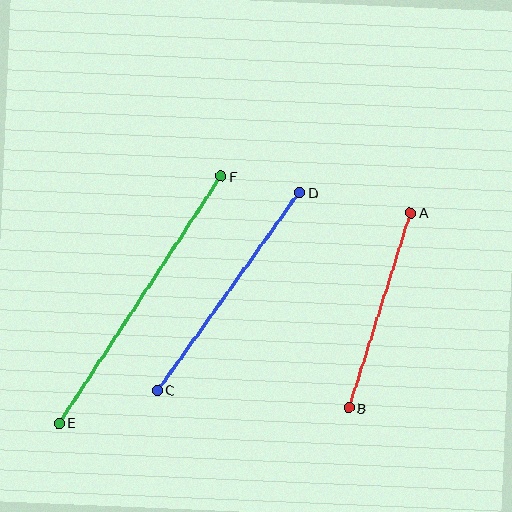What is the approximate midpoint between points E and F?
The midpoint is at approximately (140, 300) pixels.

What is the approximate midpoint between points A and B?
The midpoint is at approximately (380, 310) pixels.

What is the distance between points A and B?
The distance is approximately 204 pixels.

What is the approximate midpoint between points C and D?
The midpoint is at approximately (228, 291) pixels.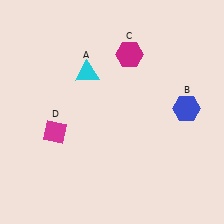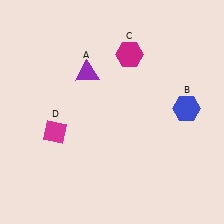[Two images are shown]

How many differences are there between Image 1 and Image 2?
There is 1 difference between the two images.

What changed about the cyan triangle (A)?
In Image 1, A is cyan. In Image 2, it changed to purple.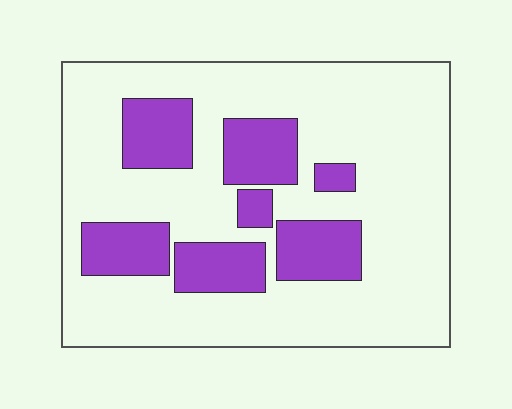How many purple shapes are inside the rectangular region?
7.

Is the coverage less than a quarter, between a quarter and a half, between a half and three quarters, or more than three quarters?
Less than a quarter.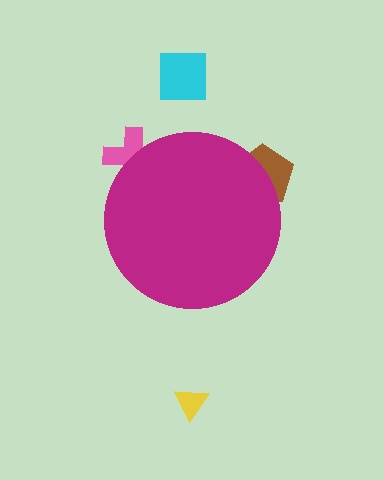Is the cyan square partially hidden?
No, the cyan square is fully visible.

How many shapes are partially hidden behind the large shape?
2 shapes are partially hidden.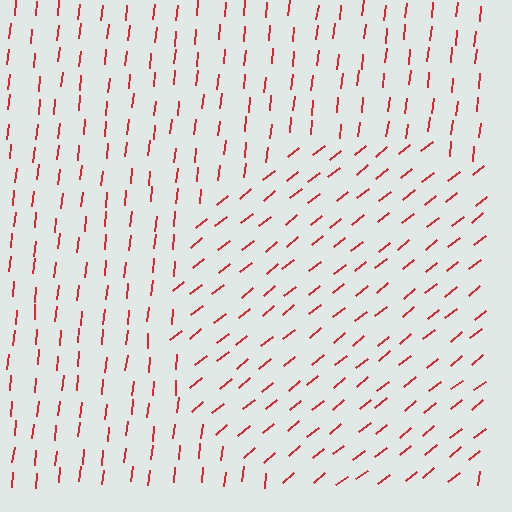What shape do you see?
I see a circle.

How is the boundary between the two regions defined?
The boundary is defined purely by a change in line orientation (approximately 45 degrees difference). All lines are the same color and thickness.